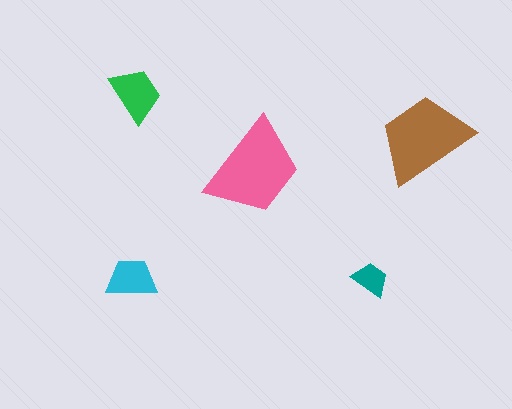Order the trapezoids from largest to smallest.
the pink one, the brown one, the green one, the cyan one, the teal one.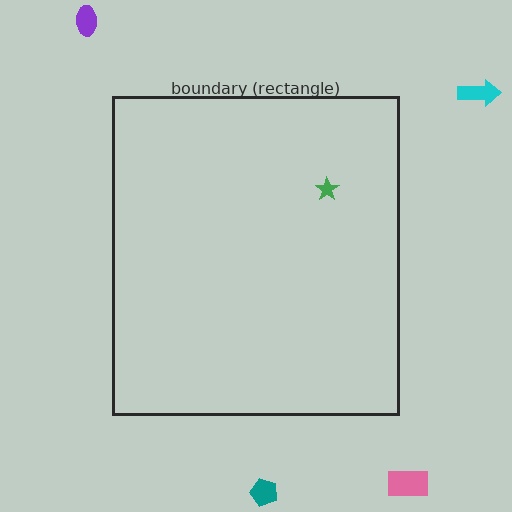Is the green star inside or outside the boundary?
Inside.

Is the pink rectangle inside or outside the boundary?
Outside.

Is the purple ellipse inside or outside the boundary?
Outside.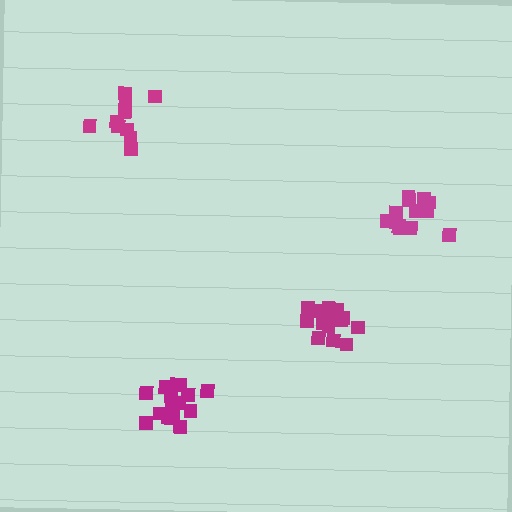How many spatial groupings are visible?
There are 4 spatial groupings.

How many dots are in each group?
Group 1: 15 dots, Group 2: 12 dots, Group 3: 12 dots, Group 4: 16 dots (55 total).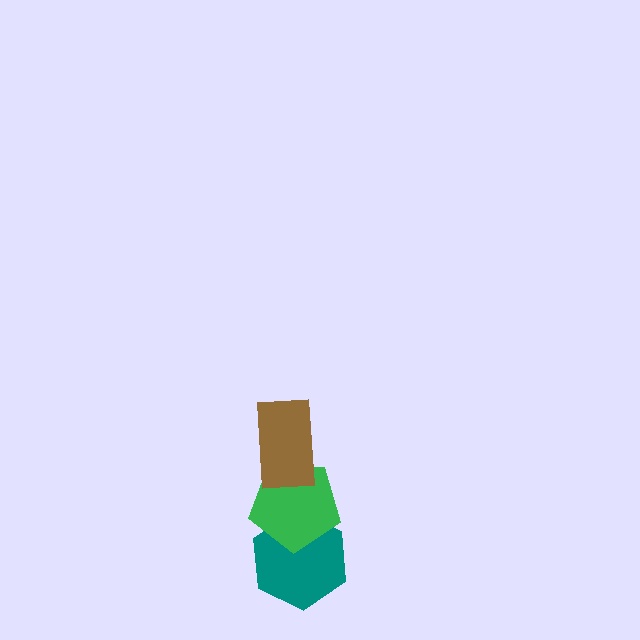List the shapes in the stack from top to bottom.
From top to bottom: the brown rectangle, the green pentagon, the teal hexagon.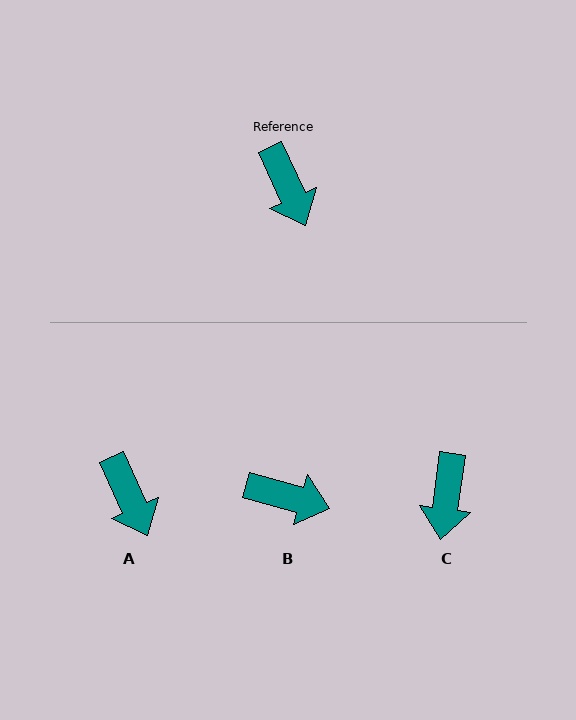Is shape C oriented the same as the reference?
No, it is off by about 32 degrees.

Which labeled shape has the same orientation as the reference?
A.